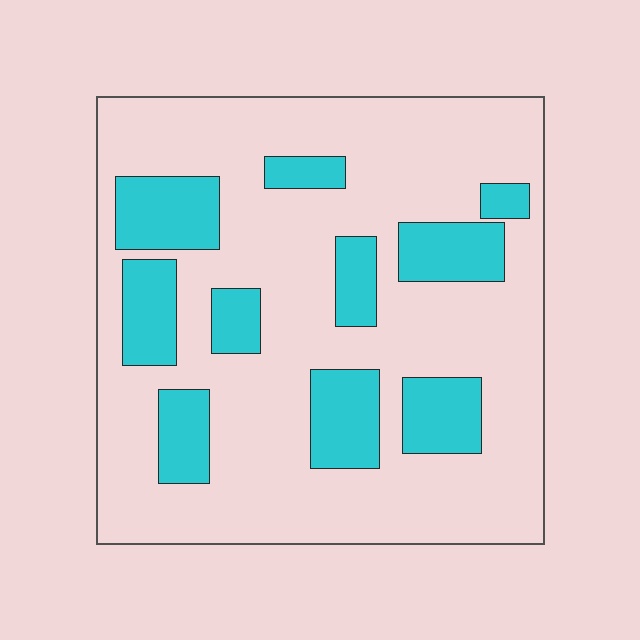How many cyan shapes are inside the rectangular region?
10.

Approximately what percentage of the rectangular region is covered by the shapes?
Approximately 25%.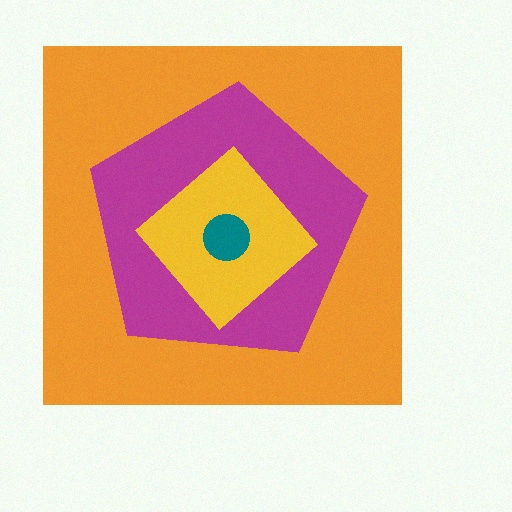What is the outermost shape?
The orange square.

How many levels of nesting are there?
4.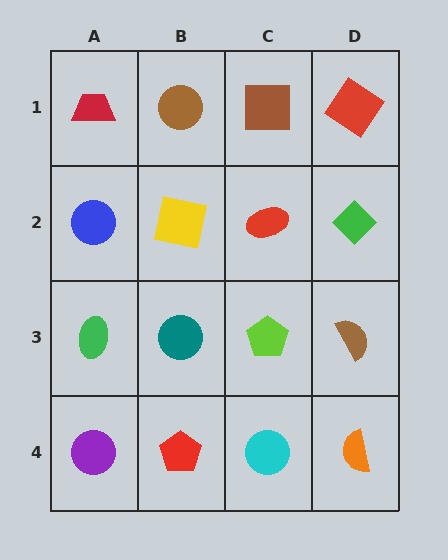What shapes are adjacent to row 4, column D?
A brown semicircle (row 3, column D), a cyan circle (row 4, column C).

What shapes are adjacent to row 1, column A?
A blue circle (row 2, column A), a brown circle (row 1, column B).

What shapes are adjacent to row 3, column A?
A blue circle (row 2, column A), a purple circle (row 4, column A), a teal circle (row 3, column B).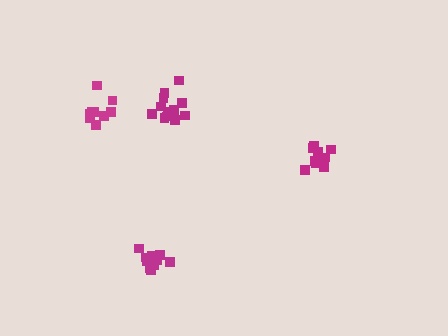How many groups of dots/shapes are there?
There are 4 groups.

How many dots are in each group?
Group 1: 12 dots, Group 2: 9 dots, Group 3: 10 dots, Group 4: 11 dots (42 total).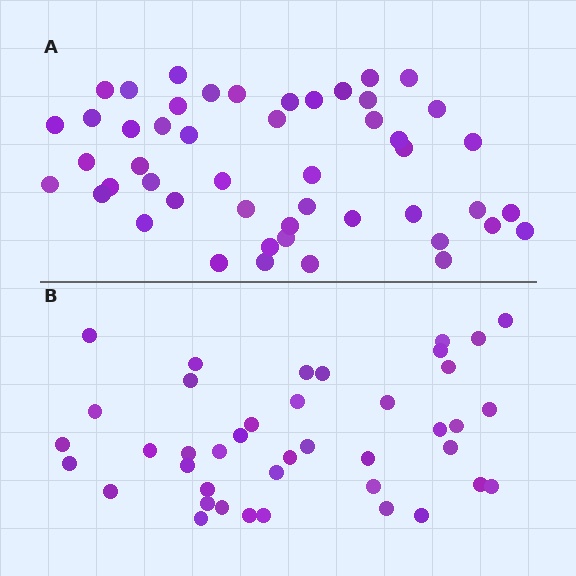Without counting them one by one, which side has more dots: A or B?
Region A (the top region) has more dots.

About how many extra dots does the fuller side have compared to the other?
Region A has roughly 8 or so more dots than region B.